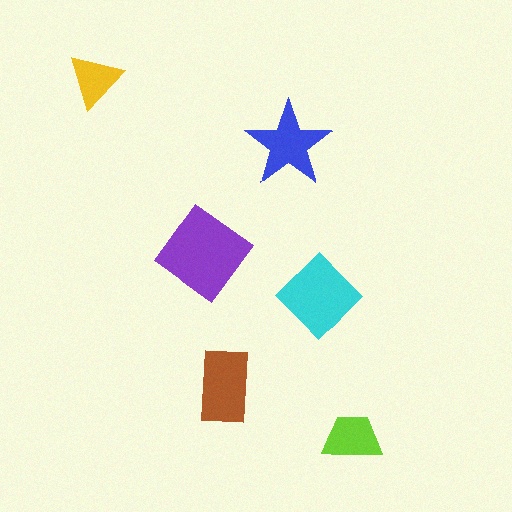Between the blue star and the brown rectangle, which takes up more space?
The brown rectangle.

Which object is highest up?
The yellow triangle is topmost.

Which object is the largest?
The purple diamond.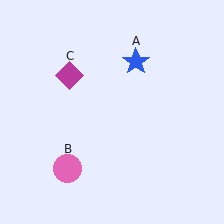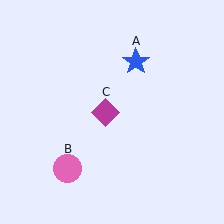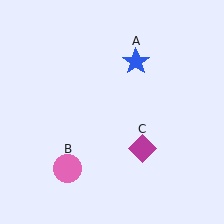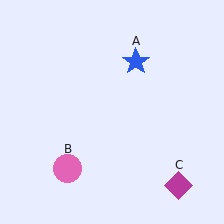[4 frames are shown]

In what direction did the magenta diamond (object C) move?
The magenta diamond (object C) moved down and to the right.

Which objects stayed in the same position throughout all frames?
Blue star (object A) and pink circle (object B) remained stationary.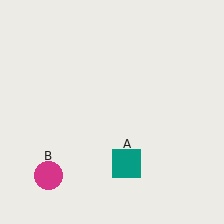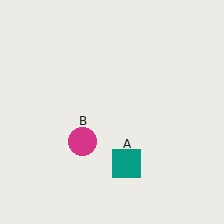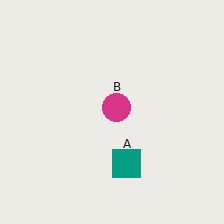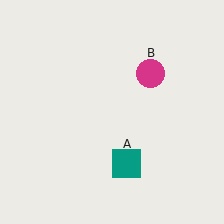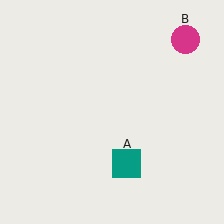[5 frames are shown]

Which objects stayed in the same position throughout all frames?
Teal square (object A) remained stationary.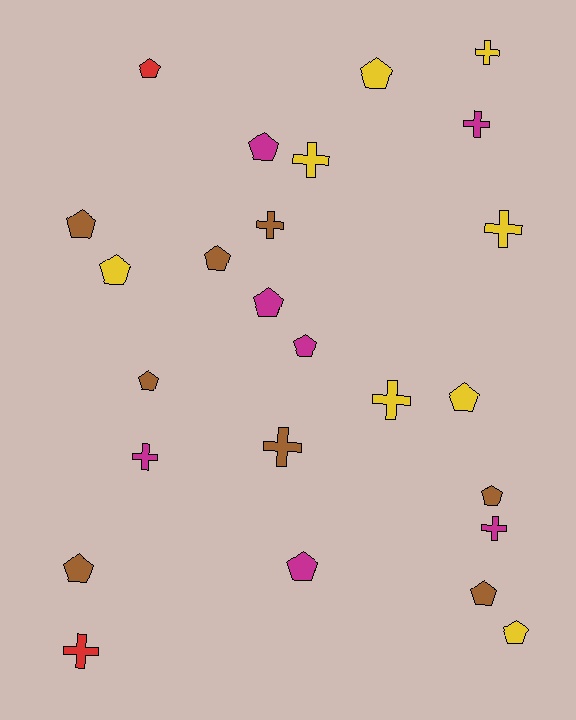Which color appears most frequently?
Brown, with 8 objects.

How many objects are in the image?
There are 25 objects.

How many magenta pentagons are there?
There are 4 magenta pentagons.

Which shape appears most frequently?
Pentagon, with 15 objects.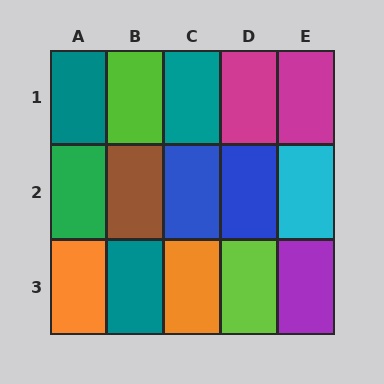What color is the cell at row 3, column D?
Lime.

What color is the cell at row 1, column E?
Magenta.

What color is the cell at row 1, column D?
Magenta.